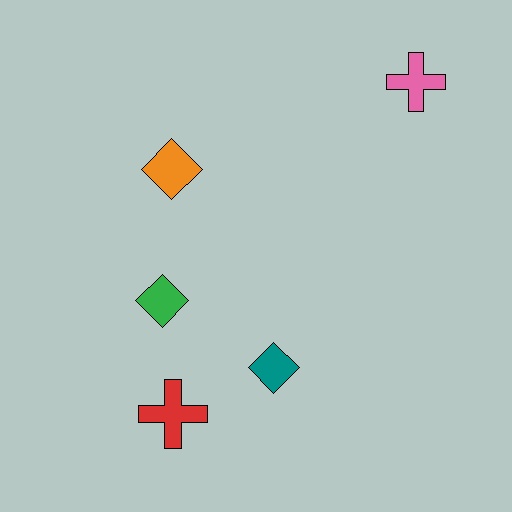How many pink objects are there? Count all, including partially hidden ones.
There is 1 pink object.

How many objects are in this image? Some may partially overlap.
There are 5 objects.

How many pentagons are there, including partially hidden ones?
There are no pentagons.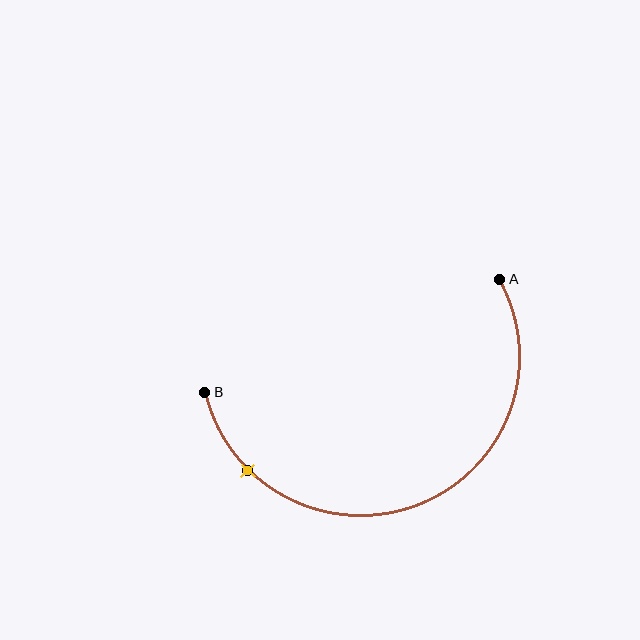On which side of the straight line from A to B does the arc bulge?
The arc bulges below the straight line connecting A and B.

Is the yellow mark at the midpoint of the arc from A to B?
No. The yellow mark lies on the arc but is closer to endpoint B. The arc midpoint would be at the point on the curve equidistant along the arc from both A and B.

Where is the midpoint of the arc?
The arc midpoint is the point on the curve farthest from the straight line joining A and B. It sits below that line.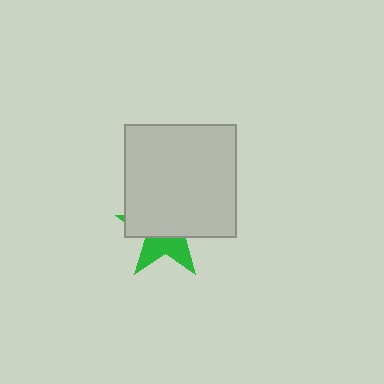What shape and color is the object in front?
The object in front is a light gray rectangle.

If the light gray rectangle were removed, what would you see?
You would see the complete green star.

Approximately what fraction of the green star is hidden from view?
Roughly 61% of the green star is hidden behind the light gray rectangle.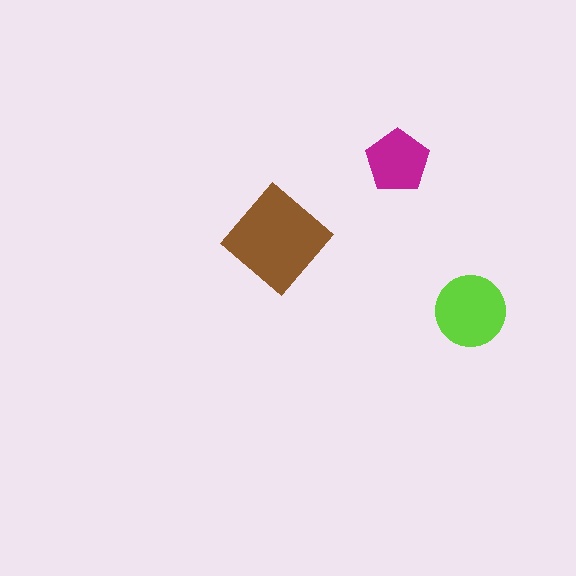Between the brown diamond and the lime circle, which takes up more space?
The brown diamond.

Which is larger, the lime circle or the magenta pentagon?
The lime circle.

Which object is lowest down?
The lime circle is bottommost.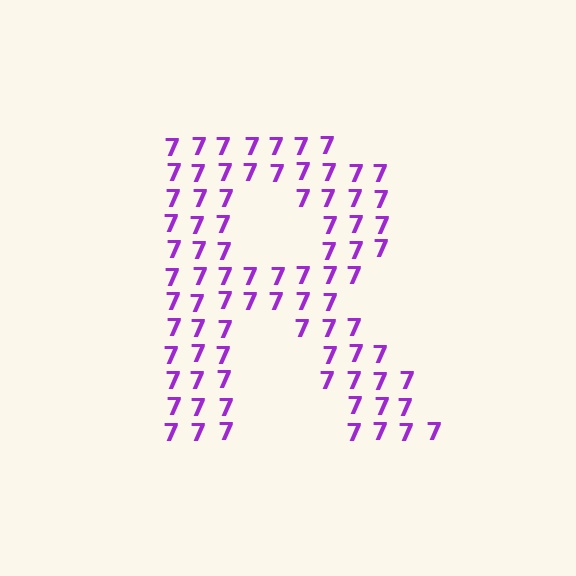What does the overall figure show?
The overall figure shows the letter R.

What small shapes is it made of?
It is made of small digit 7's.